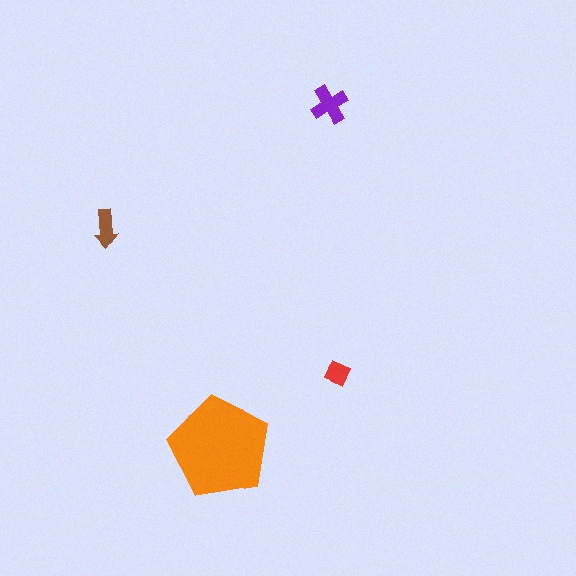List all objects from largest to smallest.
The orange pentagon, the purple cross, the brown arrow, the red diamond.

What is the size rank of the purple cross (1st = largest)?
2nd.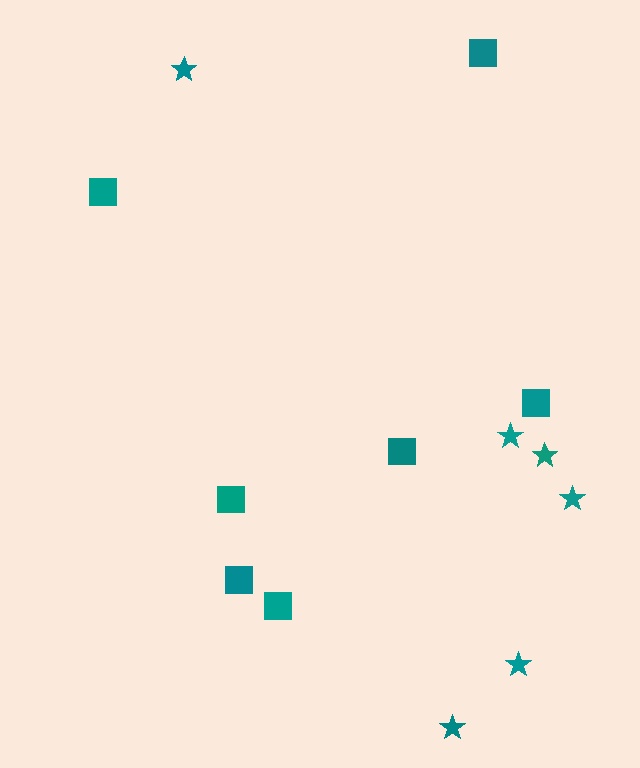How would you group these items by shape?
There are 2 groups: one group of stars (6) and one group of squares (7).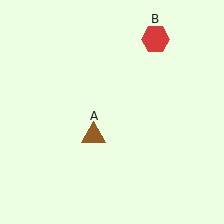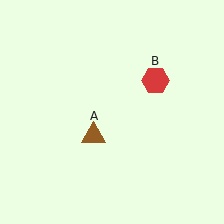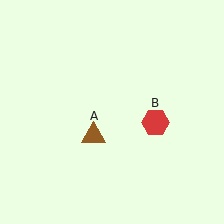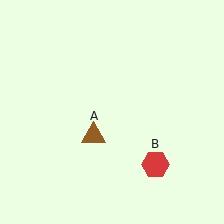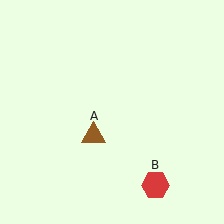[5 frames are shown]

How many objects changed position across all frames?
1 object changed position: red hexagon (object B).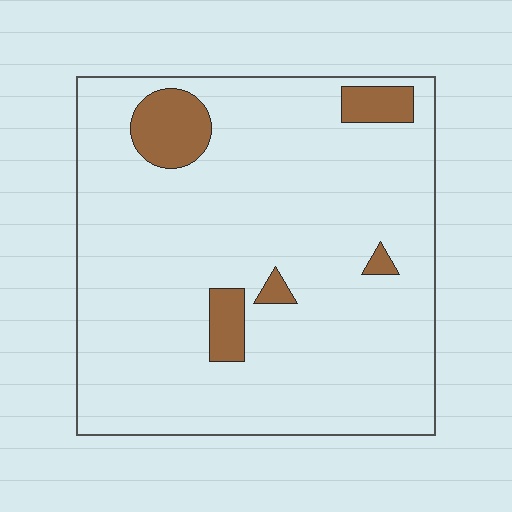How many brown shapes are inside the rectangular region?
5.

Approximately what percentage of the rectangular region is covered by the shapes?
Approximately 10%.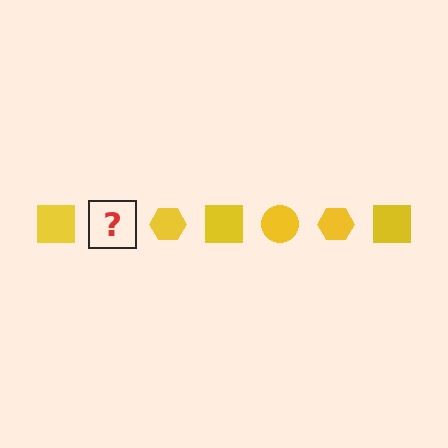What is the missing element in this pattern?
The missing element is a yellow circle.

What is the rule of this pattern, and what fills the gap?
The rule is that the pattern cycles through square, circle, hexagon shapes in yellow. The gap should be filled with a yellow circle.